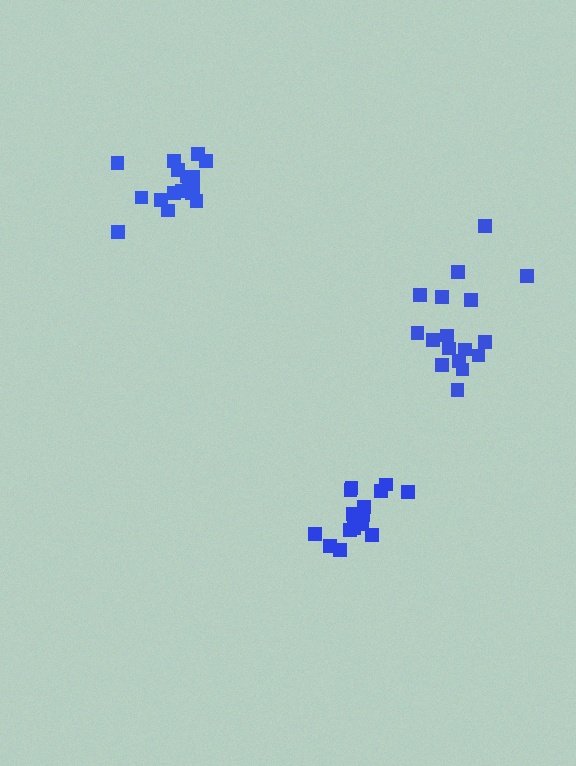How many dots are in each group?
Group 1: 17 dots, Group 2: 15 dots, Group 3: 17 dots (49 total).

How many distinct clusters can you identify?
There are 3 distinct clusters.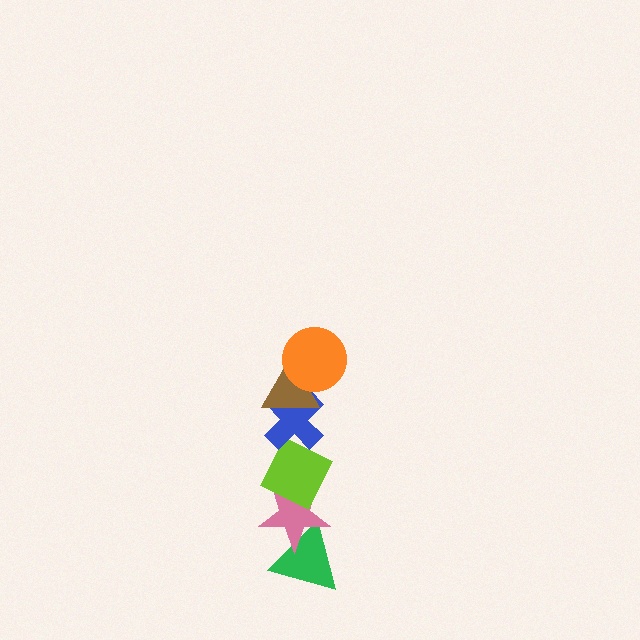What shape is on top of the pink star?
The lime diamond is on top of the pink star.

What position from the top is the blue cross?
The blue cross is 3rd from the top.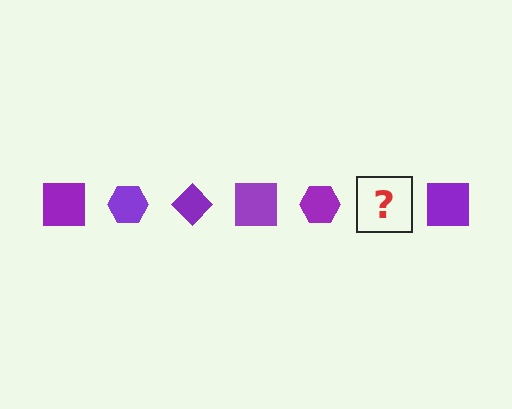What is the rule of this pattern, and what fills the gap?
The rule is that the pattern cycles through square, hexagon, diamond shapes in purple. The gap should be filled with a purple diamond.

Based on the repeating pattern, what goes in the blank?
The blank should be a purple diamond.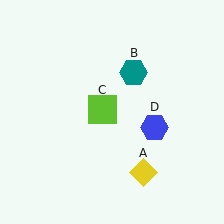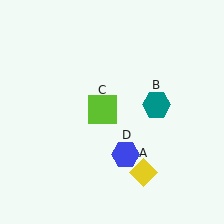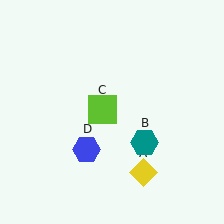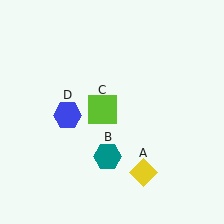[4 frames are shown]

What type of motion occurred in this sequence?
The teal hexagon (object B), blue hexagon (object D) rotated clockwise around the center of the scene.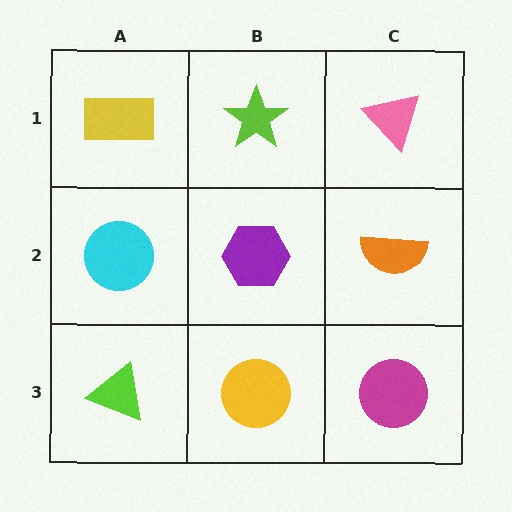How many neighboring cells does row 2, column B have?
4.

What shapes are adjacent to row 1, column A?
A cyan circle (row 2, column A), a lime star (row 1, column B).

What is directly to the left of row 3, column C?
A yellow circle.